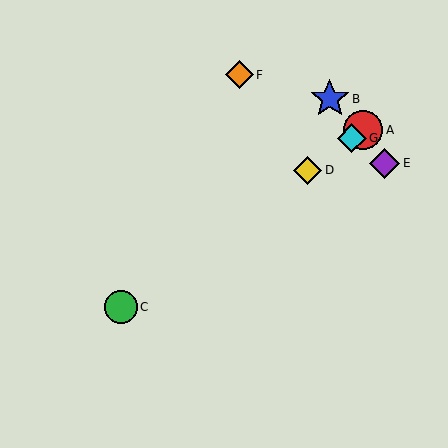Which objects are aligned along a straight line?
Objects A, C, D, G are aligned along a straight line.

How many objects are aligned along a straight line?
4 objects (A, C, D, G) are aligned along a straight line.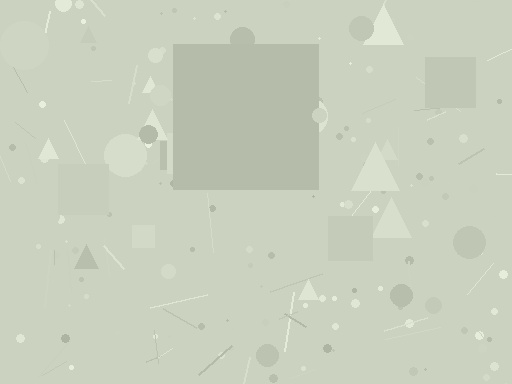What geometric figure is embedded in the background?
A square is embedded in the background.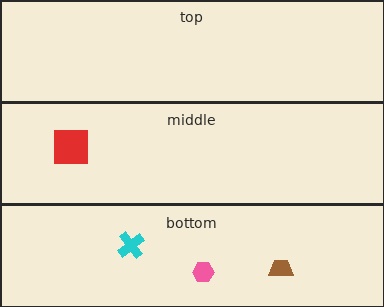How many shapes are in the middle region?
1.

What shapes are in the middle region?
The red square.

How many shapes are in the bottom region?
3.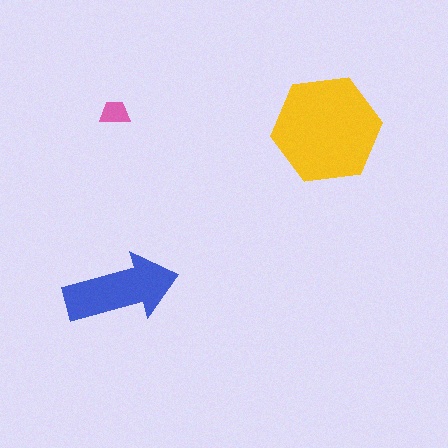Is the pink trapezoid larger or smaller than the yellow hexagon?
Smaller.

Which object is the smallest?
The pink trapezoid.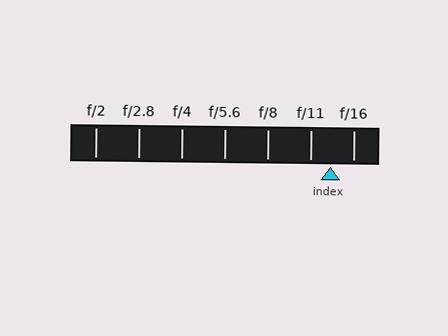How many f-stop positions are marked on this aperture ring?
There are 7 f-stop positions marked.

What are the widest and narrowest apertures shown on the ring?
The widest aperture shown is f/2 and the narrowest is f/16.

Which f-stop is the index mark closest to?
The index mark is closest to f/11.